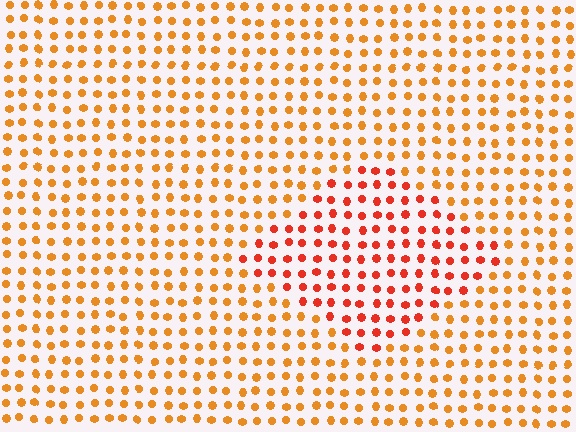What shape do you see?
I see a diamond.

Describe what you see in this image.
The image is filled with small orange elements in a uniform arrangement. A diamond-shaped region is visible where the elements are tinted to a slightly different hue, forming a subtle color boundary.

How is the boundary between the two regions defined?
The boundary is defined purely by a slight shift in hue (about 28 degrees). Spacing, size, and orientation are identical on both sides.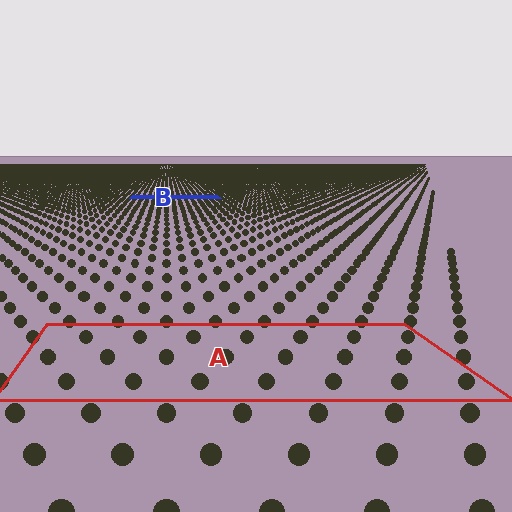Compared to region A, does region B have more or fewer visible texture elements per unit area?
Region B has more texture elements per unit area — they are packed more densely because it is farther away.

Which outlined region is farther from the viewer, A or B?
Region B is farther from the viewer — the texture elements inside it appear smaller and more densely packed.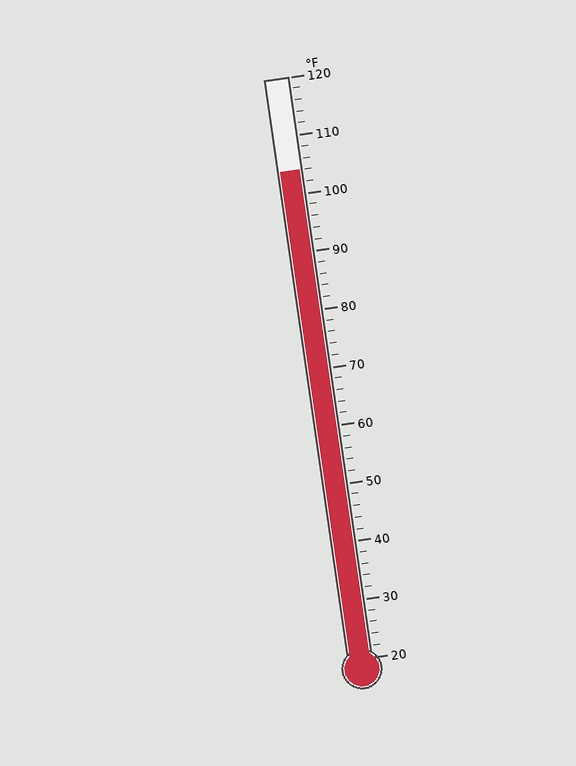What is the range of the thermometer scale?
The thermometer scale ranges from 20°F to 120°F.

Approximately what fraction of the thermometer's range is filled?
The thermometer is filled to approximately 85% of its range.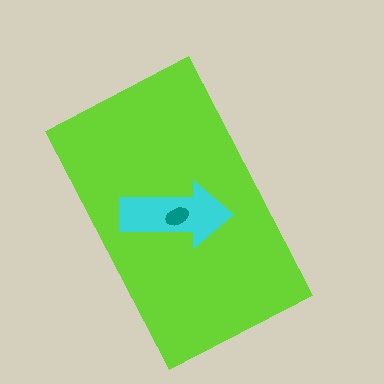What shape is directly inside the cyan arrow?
The teal ellipse.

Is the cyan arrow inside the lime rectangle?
Yes.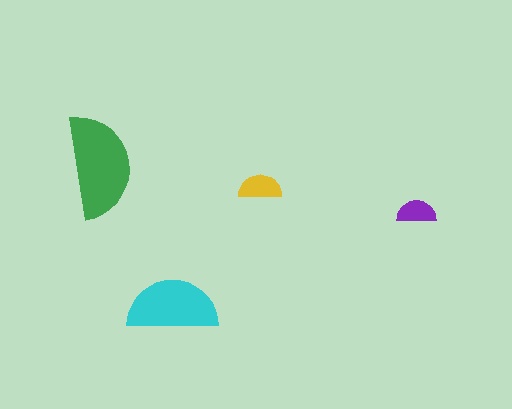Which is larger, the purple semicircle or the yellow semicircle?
The yellow one.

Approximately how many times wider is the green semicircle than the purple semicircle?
About 2.5 times wider.